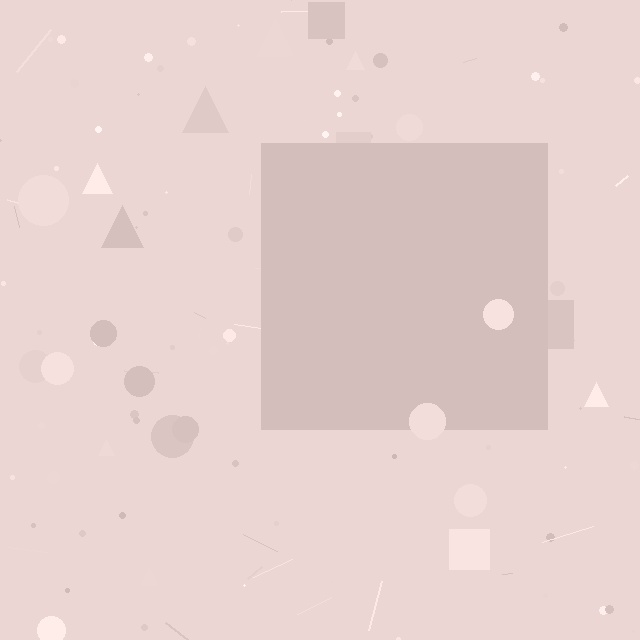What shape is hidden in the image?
A square is hidden in the image.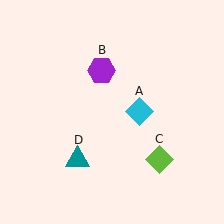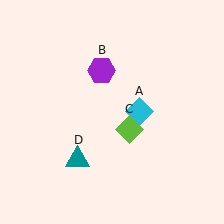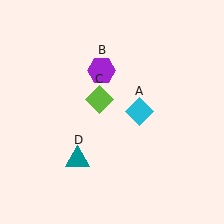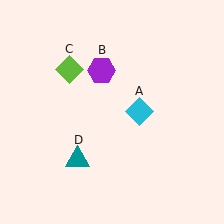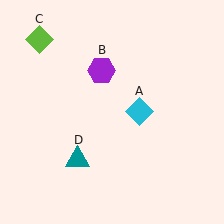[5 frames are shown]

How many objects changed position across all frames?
1 object changed position: lime diamond (object C).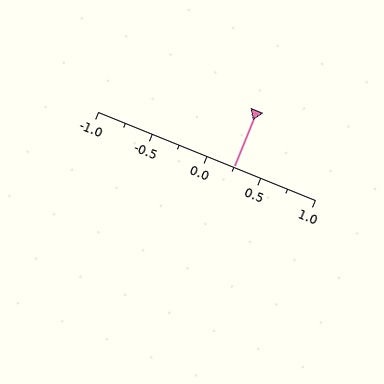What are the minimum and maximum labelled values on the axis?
The axis runs from -1.0 to 1.0.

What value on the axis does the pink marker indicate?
The marker indicates approximately 0.25.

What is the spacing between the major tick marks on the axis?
The major ticks are spaced 0.5 apart.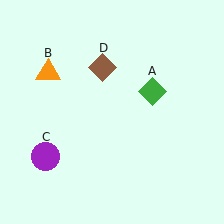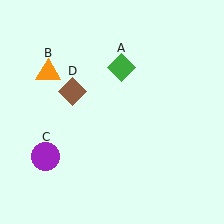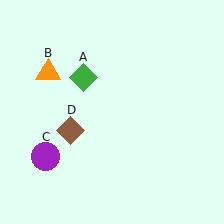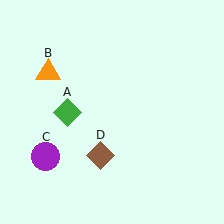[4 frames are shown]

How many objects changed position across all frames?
2 objects changed position: green diamond (object A), brown diamond (object D).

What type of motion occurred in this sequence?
The green diamond (object A), brown diamond (object D) rotated counterclockwise around the center of the scene.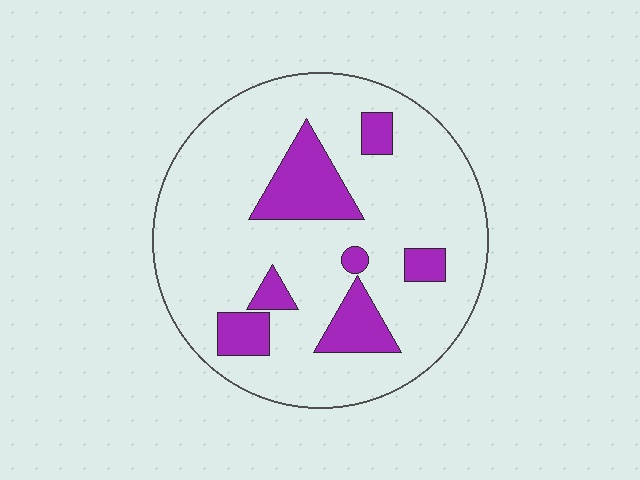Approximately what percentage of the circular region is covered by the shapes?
Approximately 20%.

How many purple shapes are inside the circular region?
7.